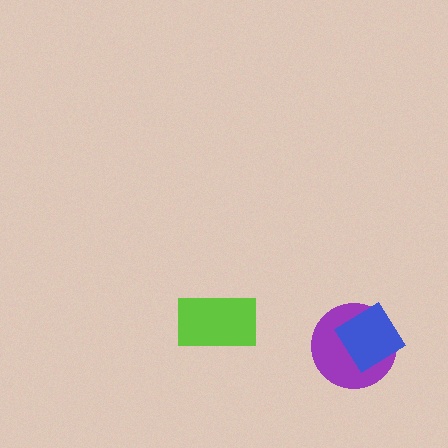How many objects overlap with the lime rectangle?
0 objects overlap with the lime rectangle.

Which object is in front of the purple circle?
The blue diamond is in front of the purple circle.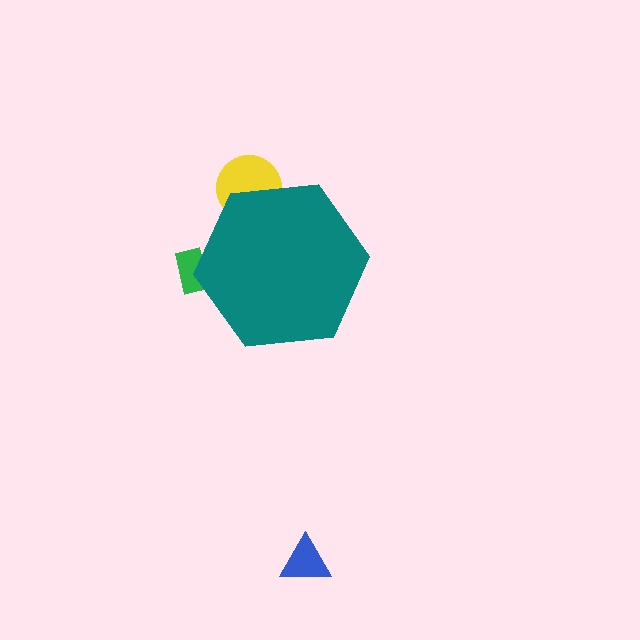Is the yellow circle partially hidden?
Yes, the yellow circle is partially hidden behind the teal hexagon.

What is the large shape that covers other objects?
A teal hexagon.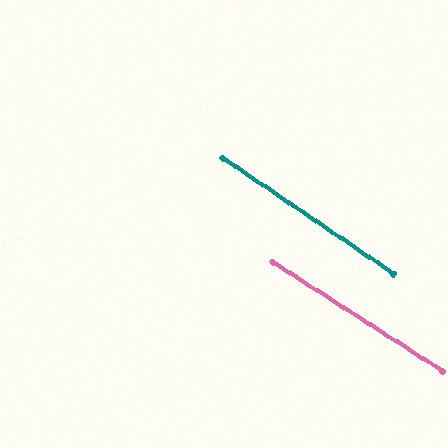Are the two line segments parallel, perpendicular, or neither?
Parallel — their directions differ by only 1.2°.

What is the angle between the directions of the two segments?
Approximately 1 degree.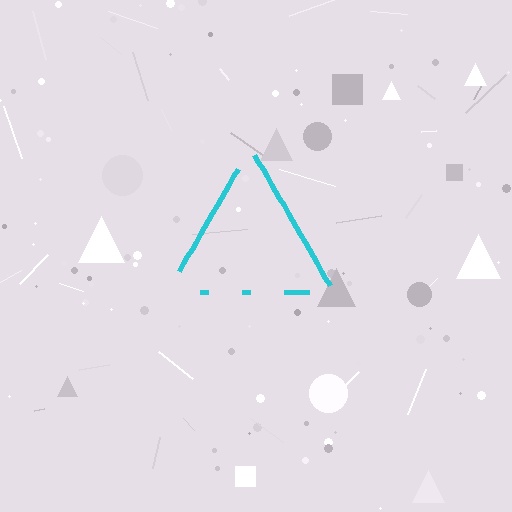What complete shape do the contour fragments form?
The contour fragments form a triangle.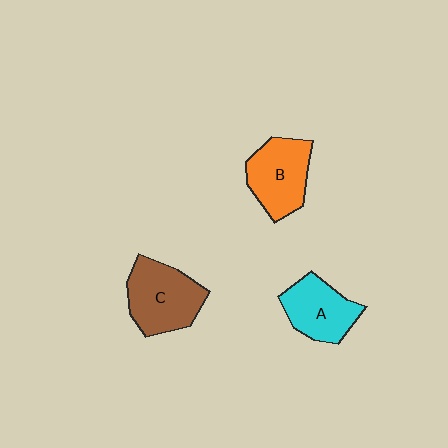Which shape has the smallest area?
Shape A (cyan).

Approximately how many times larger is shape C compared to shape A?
Approximately 1.2 times.